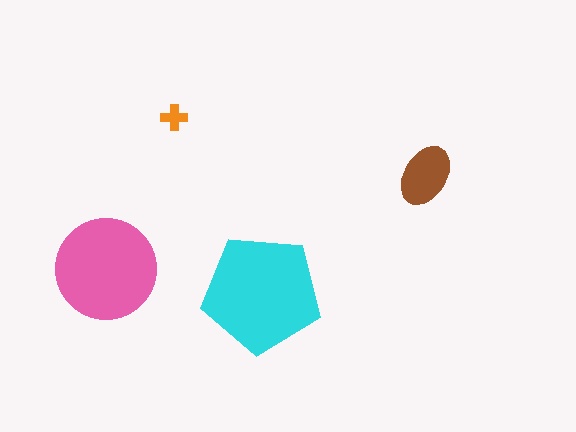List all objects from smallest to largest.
The orange cross, the brown ellipse, the pink circle, the cyan pentagon.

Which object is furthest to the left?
The pink circle is leftmost.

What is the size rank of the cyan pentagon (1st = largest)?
1st.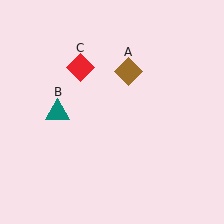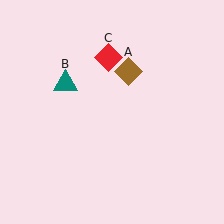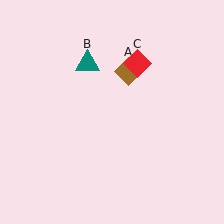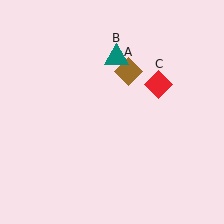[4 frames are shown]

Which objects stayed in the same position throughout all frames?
Brown diamond (object A) remained stationary.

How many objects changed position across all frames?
2 objects changed position: teal triangle (object B), red diamond (object C).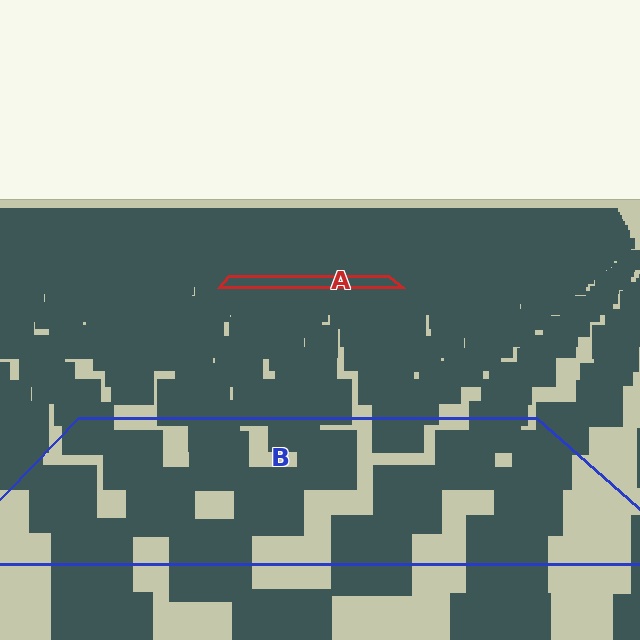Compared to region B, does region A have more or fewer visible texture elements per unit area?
Region A has more texture elements per unit area — they are packed more densely because it is farther away.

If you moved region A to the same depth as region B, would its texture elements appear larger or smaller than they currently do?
They would appear larger. At a closer depth, the same texture elements are projected at a bigger on-screen size.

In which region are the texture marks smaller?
The texture marks are smaller in region A, because it is farther away.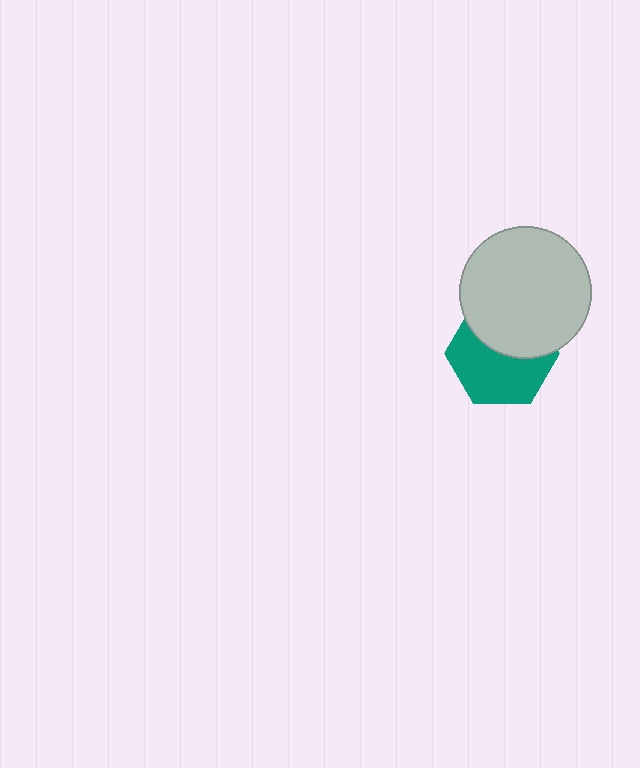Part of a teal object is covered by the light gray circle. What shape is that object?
It is a hexagon.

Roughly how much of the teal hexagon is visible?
About half of it is visible (roughly 57%).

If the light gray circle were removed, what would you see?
You would see the complete teal hexagon.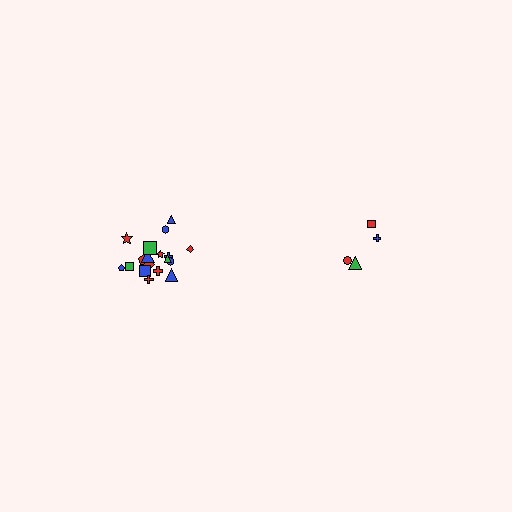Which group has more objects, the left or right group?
The left group.